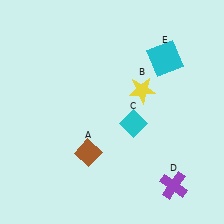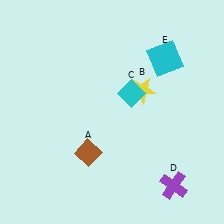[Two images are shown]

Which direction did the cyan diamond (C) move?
The cyan diamond (C) moved up.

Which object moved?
The cyan diamond (C) moved up.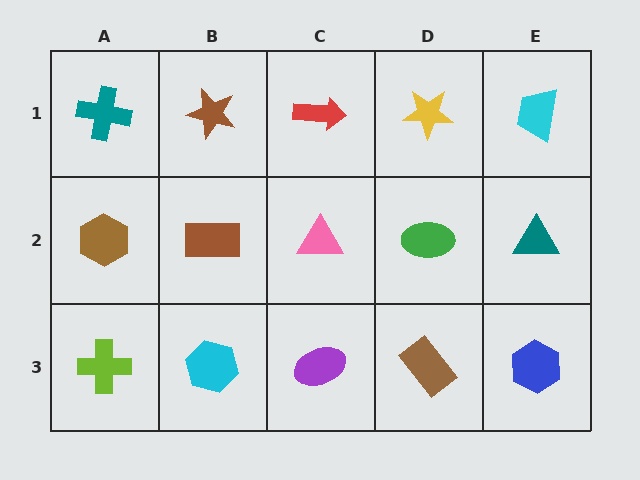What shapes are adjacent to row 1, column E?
A teal triangle (row 2, column E), a yellow star (row 1, column D).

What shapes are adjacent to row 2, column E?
A cyan trapezoid (row 1, column E), a blue hexagon (row 3, column E), a green ellipse (row 2, column D).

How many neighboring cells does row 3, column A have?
2.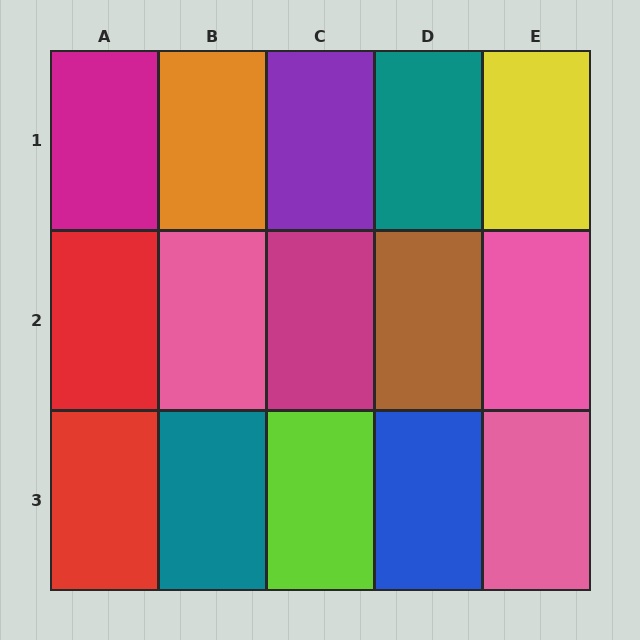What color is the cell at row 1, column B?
Orange.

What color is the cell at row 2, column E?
Pink.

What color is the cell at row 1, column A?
Magenta.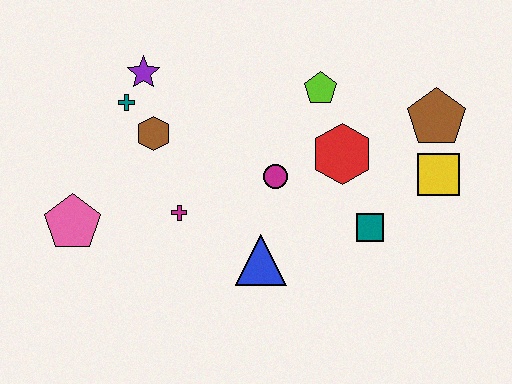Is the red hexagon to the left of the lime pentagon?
No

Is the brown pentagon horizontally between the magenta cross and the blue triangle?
No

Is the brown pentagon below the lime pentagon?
Yes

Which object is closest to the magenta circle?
The red hexagon is closest to the magenta circle.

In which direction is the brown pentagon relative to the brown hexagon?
The brown pentagon is to the right of the brown hexagon.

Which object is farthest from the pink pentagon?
The brown pentagon is farthest from the pink pentagon.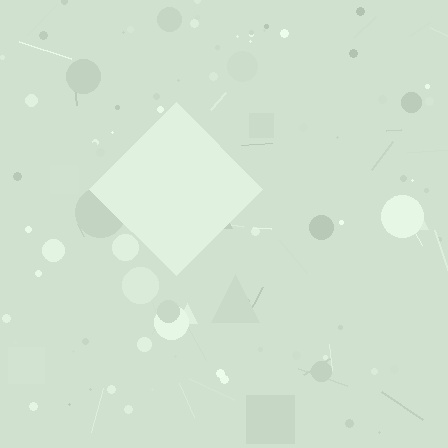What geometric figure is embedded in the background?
A diamond is embedded in the background.